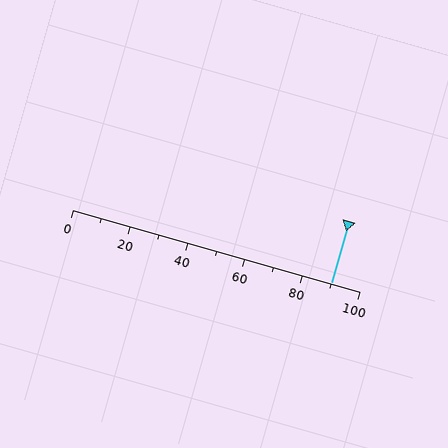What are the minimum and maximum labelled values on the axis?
The axis runs from 0 to 100.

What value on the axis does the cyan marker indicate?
The marker indicates approximately 90.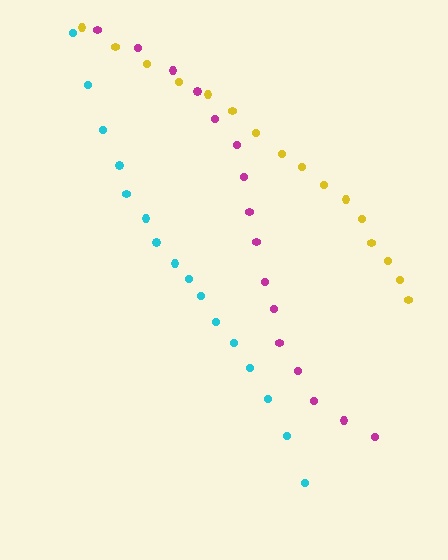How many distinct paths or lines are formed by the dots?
There are 3 distinct paths.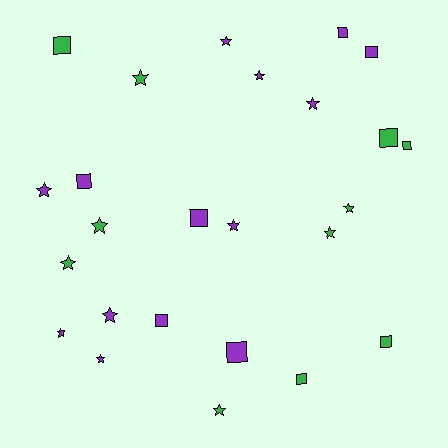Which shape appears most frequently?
Star, with 14 objects.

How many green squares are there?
There are 5 green squares.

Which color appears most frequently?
Purple, with 14 objects.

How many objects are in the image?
There are 25 objects.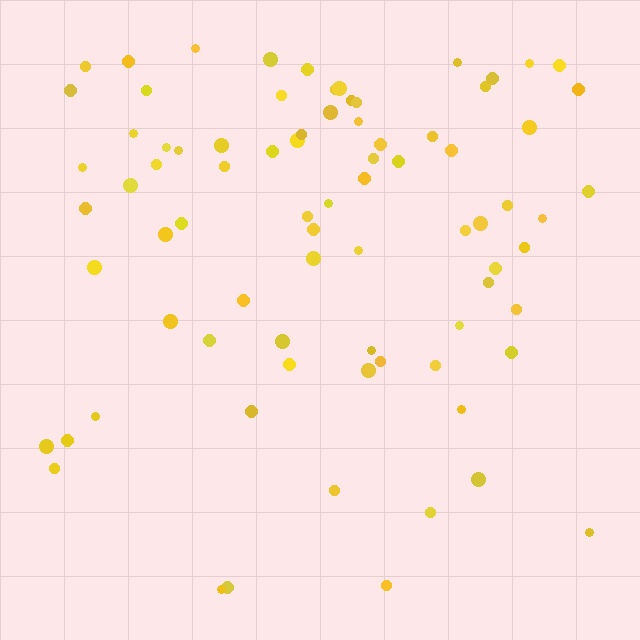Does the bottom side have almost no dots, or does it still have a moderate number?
Still a moderate number, just noticeably fewer than the top.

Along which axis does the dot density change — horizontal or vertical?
Vertical.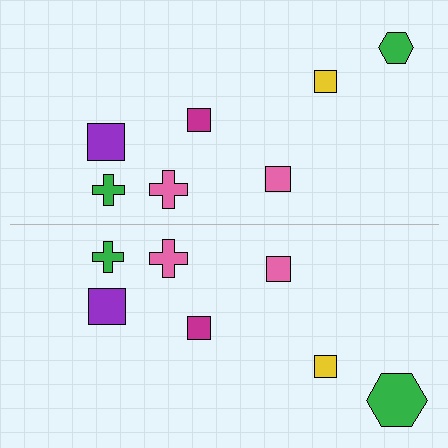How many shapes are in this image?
There are 14 shapes in this image.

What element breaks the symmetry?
The green hexagon on the bottom side has a different size than its mirror counterpart.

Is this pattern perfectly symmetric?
No, the pattern is not perfectly symmetric. The green hexagon on the bottom side has a different size than its mirror counterpart.